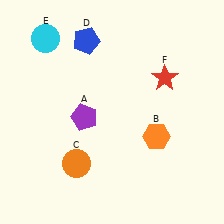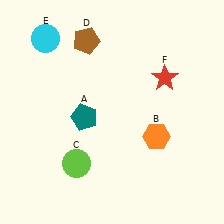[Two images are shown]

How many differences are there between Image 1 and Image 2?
There are 3 differences between the two images.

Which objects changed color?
A changed from purple to teal. C changed from orange to lime. D changed from blue to brown.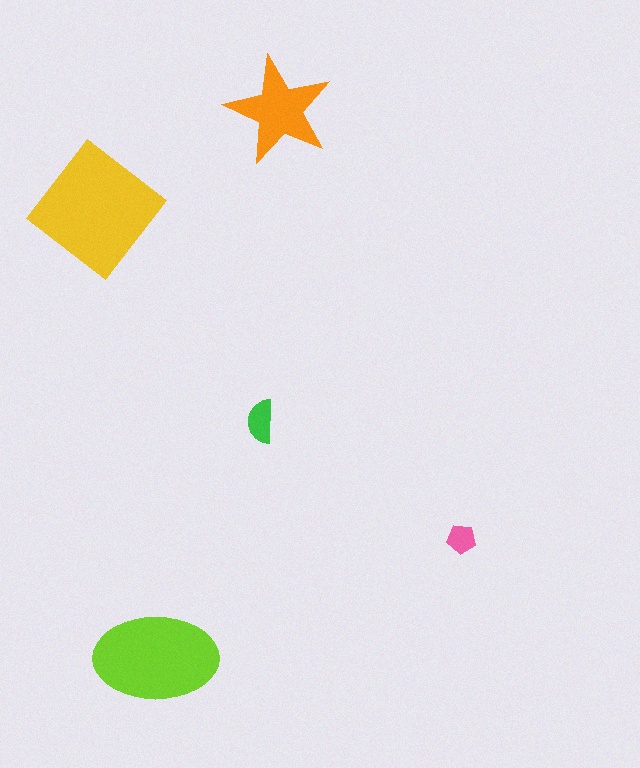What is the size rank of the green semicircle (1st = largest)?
4th.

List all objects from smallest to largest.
The pink pentagon, the green semicircle, the orange star, the lime ellipse, the yellow diamond.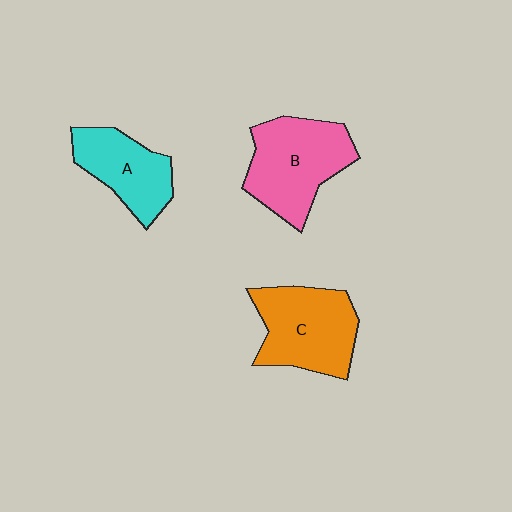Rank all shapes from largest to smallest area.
From largest to smallest: B (pink), C (orange), A (cyan).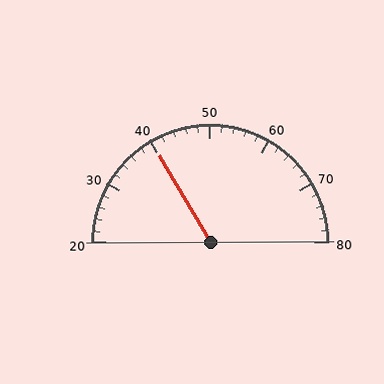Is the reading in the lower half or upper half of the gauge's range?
The reading is in the lower half of the range (20 to 80).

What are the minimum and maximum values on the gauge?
The gauge ranges from 20 to 80.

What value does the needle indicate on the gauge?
The needle indicates approximately 40.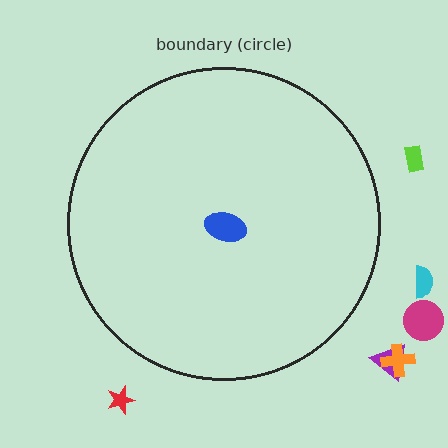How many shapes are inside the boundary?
1 inside, 6 outside.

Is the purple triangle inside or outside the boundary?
Outside.